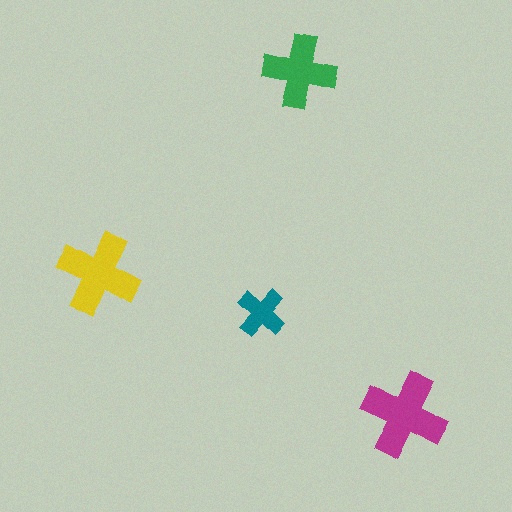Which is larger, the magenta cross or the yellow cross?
The magenta one.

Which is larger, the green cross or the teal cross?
The green one.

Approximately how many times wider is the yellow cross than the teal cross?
About 1.5 times wider.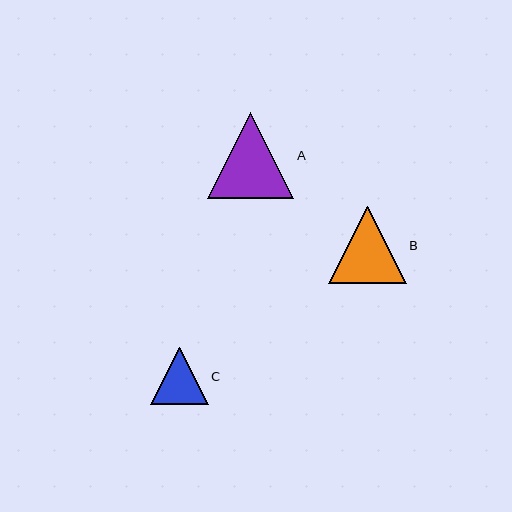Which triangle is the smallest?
Triangle C is the smallest with a size of approximately 57 pixels.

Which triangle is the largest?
Triangle A is the largest with a size of approximately 86 pixels.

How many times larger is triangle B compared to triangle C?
Triangle B is approximately 1.3 times the size of triangle C.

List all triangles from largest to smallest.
From largest to smallest: A, B, C.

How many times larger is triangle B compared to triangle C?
Triangle B is approximately 1.3 times the size of triangle C.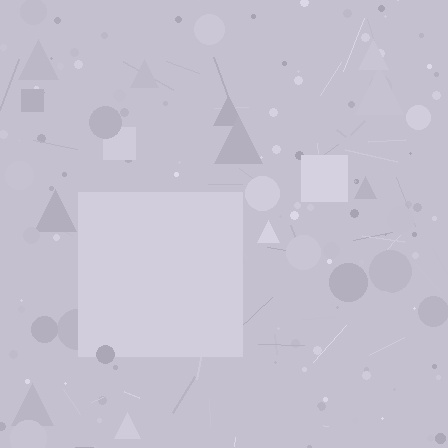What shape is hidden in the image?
A square is hidden in the image.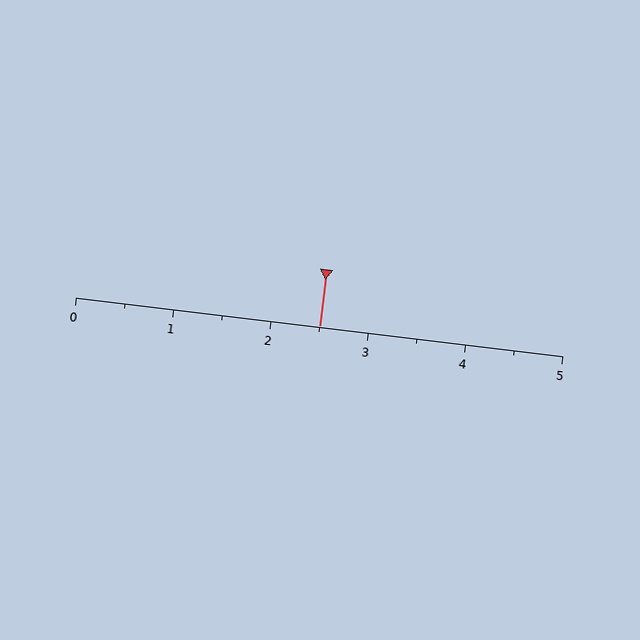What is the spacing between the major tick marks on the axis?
The major ticks are spaced 1 apart.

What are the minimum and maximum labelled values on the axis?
The axis runs from 0 to 5.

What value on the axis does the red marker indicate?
The marker indicates approximately 2.5.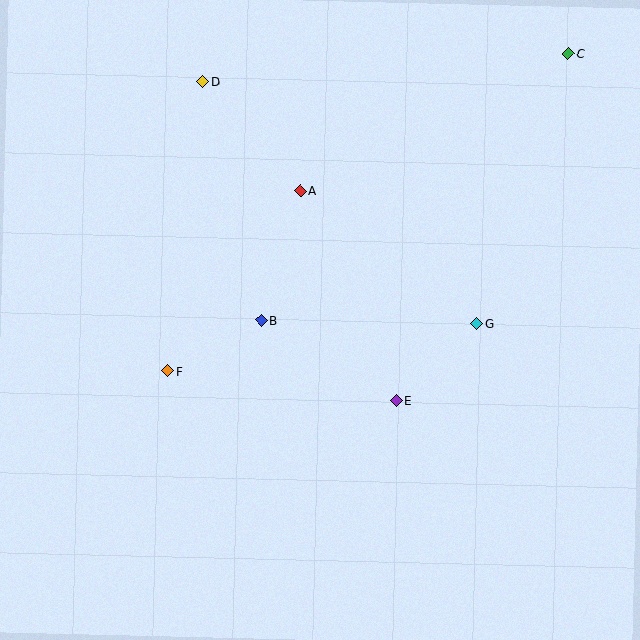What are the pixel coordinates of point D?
Point D is at (203, 82).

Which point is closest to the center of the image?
Point B at (261, 320) is closest to the center.